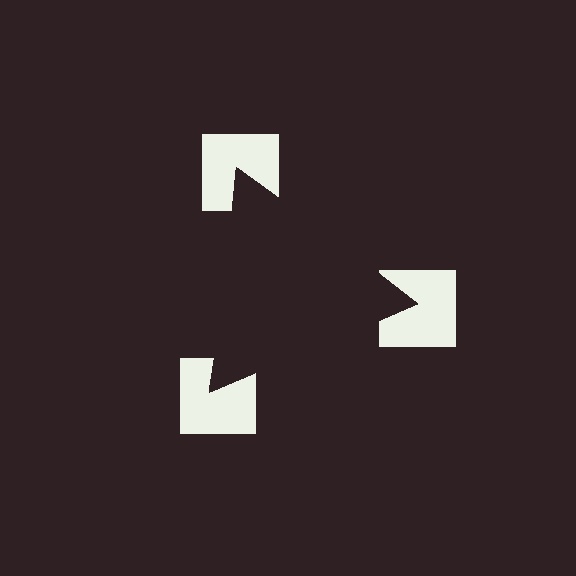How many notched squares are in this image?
There are 3 — one at each vertex of the illusory triangle.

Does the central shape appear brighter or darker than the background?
It typically appears slightly darker than the background, even though no actual brightness change is drawn.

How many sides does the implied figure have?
3 sides.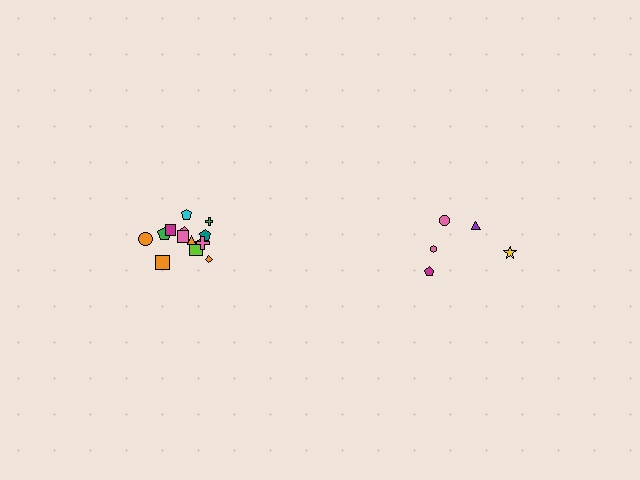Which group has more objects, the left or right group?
The left group.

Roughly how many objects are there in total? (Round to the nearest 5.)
Roughly 20 objects in total.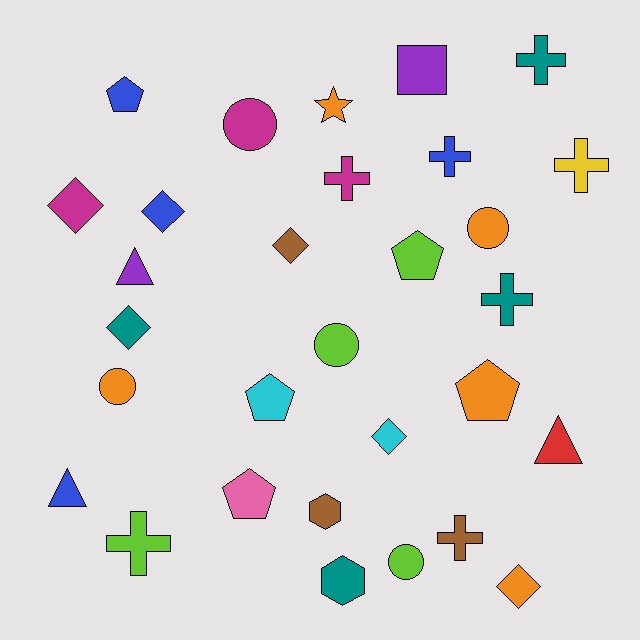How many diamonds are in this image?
There are 6 diamonds.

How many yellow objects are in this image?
There is 1 yellow object.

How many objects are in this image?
There are 30 objects.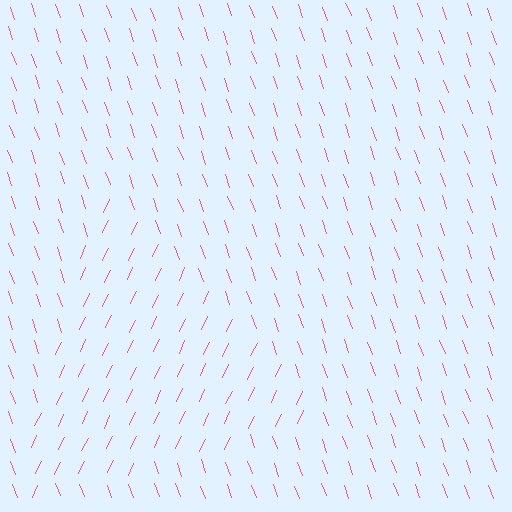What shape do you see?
I see a triangle.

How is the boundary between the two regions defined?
The boundary is defined purely by a change in line orientation (approximately 45 degrees difference). All lines are the same color and thickness.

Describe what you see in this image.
The image is filled with small pink line segments. A triangle region in the image has lines oriented differently from the surrounding lines, creating a visible texture boundary.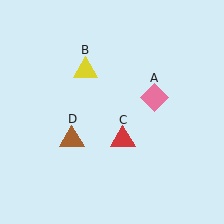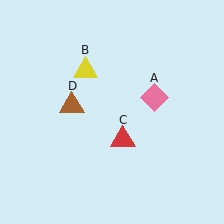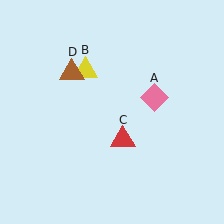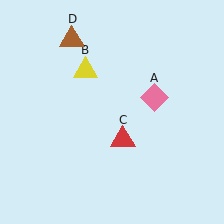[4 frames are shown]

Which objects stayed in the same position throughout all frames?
Pink diamond (object A) and yellow triangle (object B) and red triangle (object C) remained stationary.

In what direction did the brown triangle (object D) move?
The brown triangle (object D) moved up.